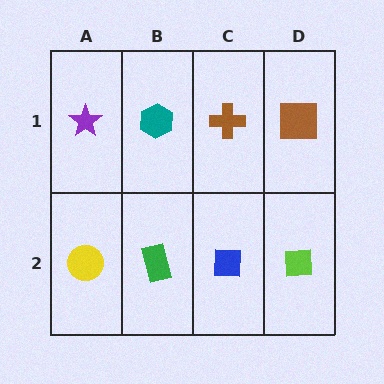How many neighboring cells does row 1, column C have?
3.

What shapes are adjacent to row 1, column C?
A blue square (row 2, column C), a teal hexagon (row 1, column B), a brown square (row 1, column D).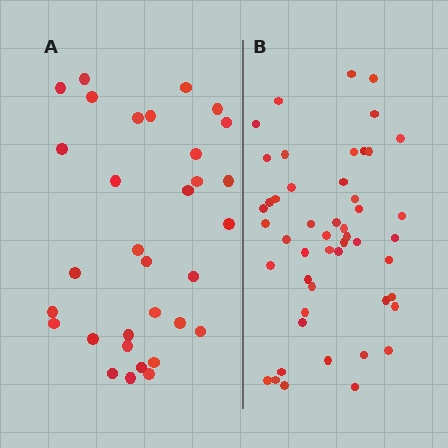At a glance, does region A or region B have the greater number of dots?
Region B (the right region) has more dots.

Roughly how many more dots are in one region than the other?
Region B has approximately 15 more dots than region A.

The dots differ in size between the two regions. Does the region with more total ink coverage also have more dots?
No. Region A has more total ink coverage because its dots are larger, but region B actually contains more individual dots. Total area can be misleading — the number of items is what matters here.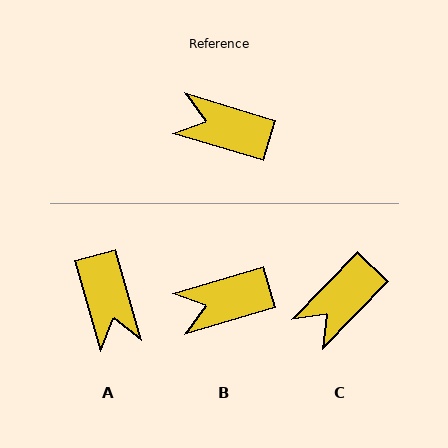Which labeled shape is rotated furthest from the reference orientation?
A, about 123 degrees away.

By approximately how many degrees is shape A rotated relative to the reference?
Approximately 123 degrees counter-clockwise.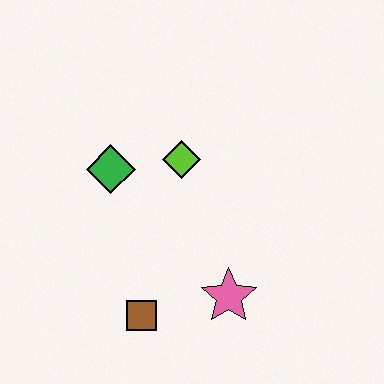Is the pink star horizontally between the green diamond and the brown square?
No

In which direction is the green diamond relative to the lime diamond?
The green diamond is to the left of the lime diamond.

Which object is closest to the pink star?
The brown square is closest to the pink star.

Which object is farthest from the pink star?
The green diamond is farthest from the pink star.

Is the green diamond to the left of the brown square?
Yes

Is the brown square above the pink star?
No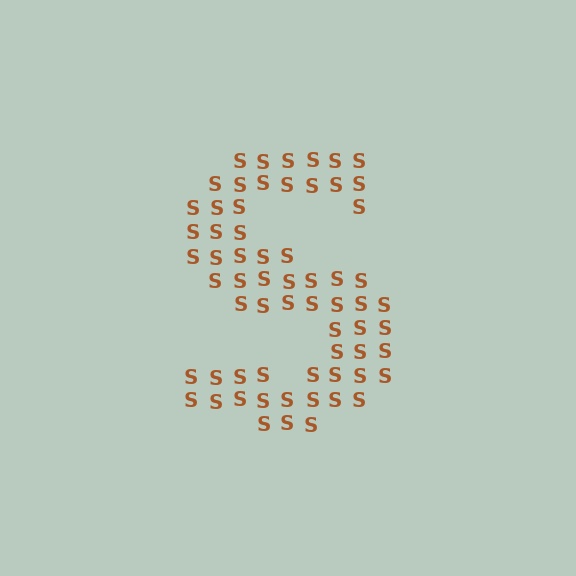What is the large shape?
The large shape is the letter S.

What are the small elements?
The small elements are letter S's.